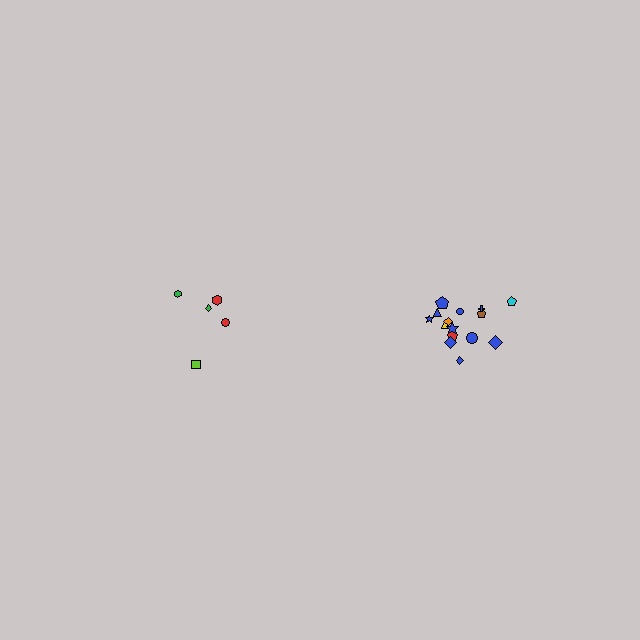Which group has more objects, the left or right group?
The right group.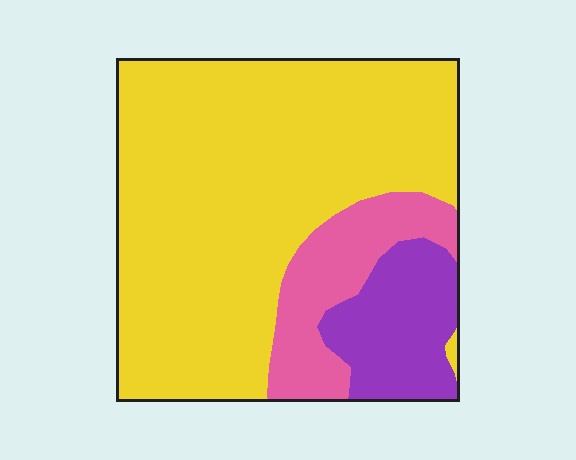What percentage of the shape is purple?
Purple covers roughly 15% of the shape.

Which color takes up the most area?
Yellow, at roughly 70%.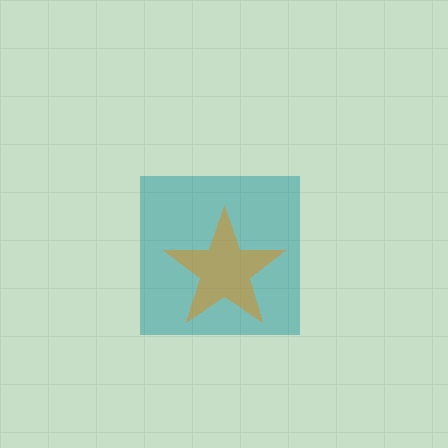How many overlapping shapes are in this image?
There are 2 overlapping shapes in the image.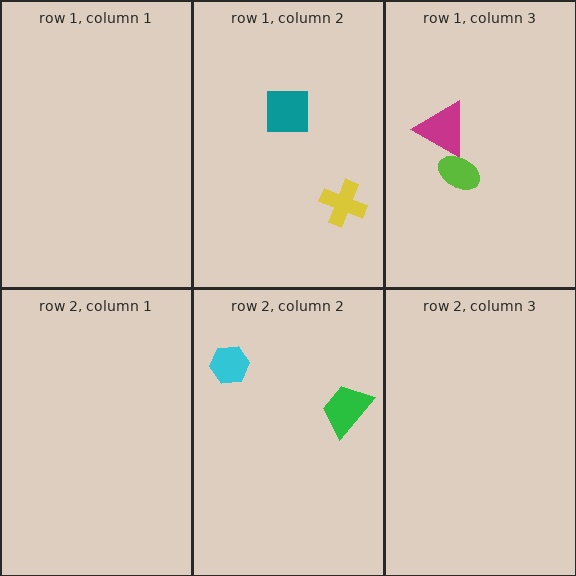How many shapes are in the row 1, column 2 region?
2.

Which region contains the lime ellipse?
The row 1, column 3 region.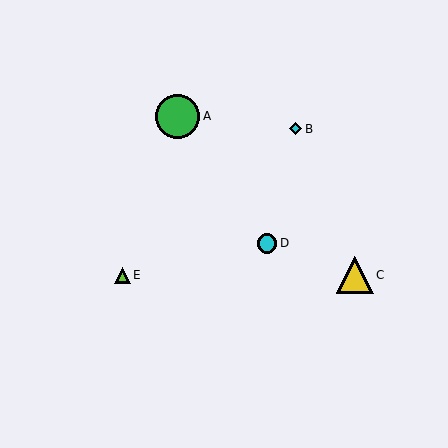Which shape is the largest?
The green circle (labeled A) is the largest.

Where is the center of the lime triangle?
The center of the lime triangle is at (122, 275).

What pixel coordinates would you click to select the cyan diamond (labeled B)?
Click at (295, 129) to select the cyan diamond B.